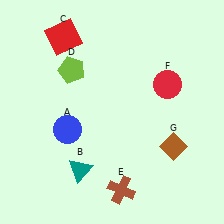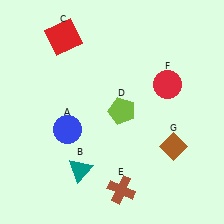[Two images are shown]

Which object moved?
The lime pentagon (D) moved right.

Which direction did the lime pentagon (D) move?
The lime pentagon (D) moved right.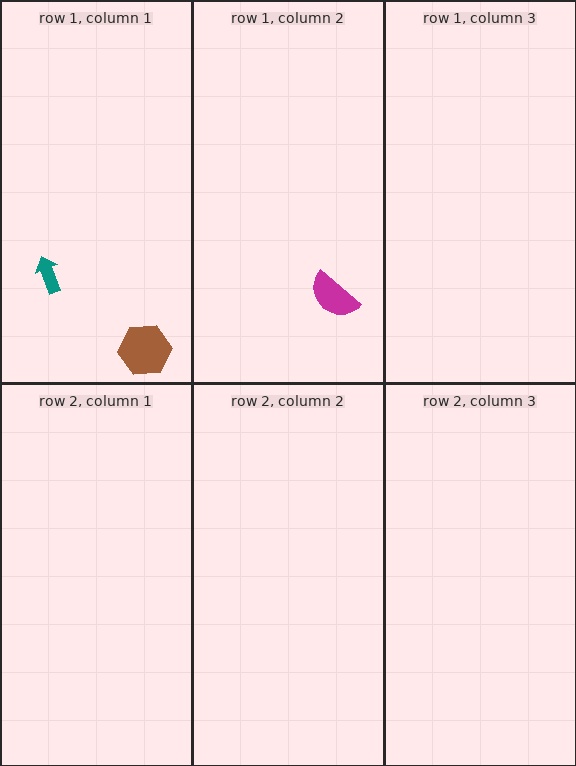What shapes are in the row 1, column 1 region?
The brown hexagon, the teal arrow.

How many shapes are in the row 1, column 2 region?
1.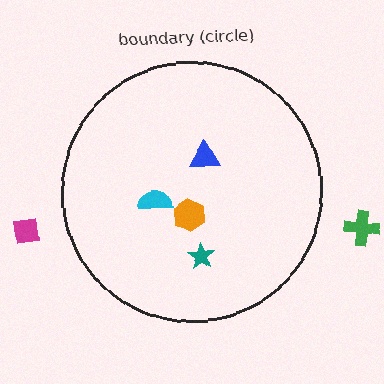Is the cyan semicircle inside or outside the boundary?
Inside.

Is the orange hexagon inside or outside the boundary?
Inside.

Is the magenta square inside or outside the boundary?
Outside.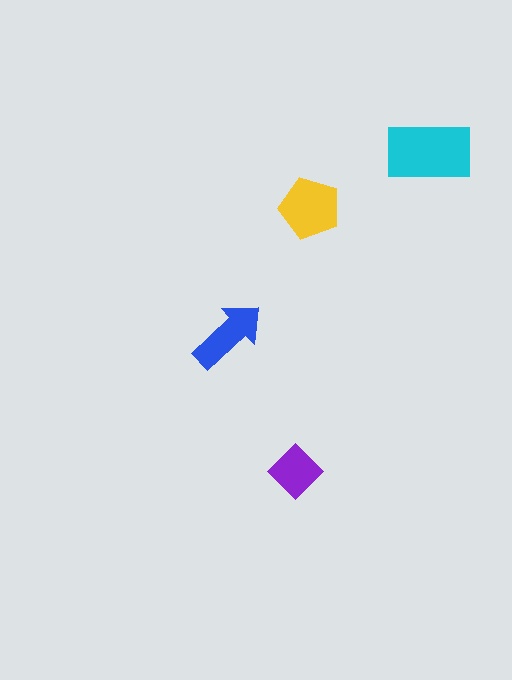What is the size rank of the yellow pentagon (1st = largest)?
2nd.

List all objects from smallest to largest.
The purple diamond, the blue arrow, the yellow pentagon, the cyan rectangle.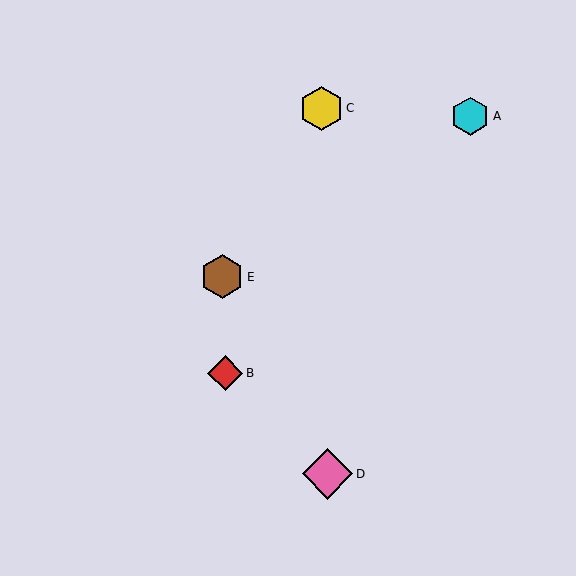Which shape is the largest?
The pink diamond (labeled D) is the largest.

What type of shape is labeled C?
Shape C is a yellow hexagon.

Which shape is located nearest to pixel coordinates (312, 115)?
The yellow hexagon (labeled C) at (321, 108) is nearest to that location.